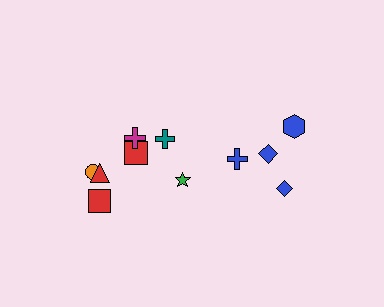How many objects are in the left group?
There are 7 objects.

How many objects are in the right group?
There are 4 objects.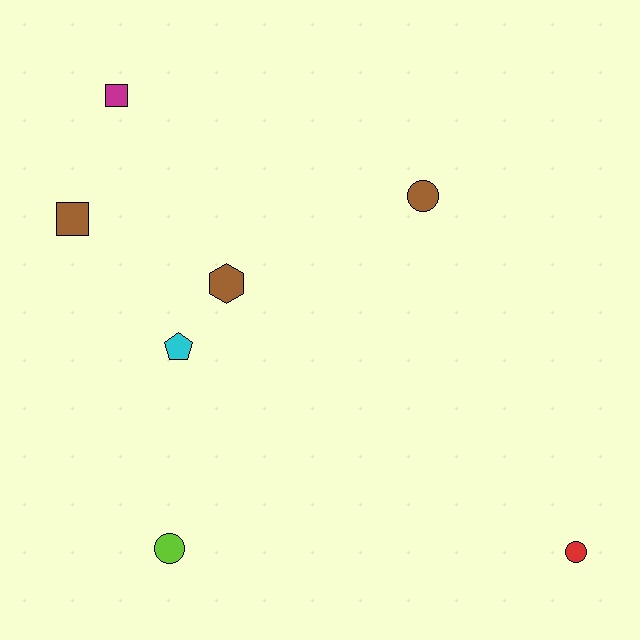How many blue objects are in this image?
There are no blue objects.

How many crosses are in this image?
There are no crosses.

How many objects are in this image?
There are 7 objects.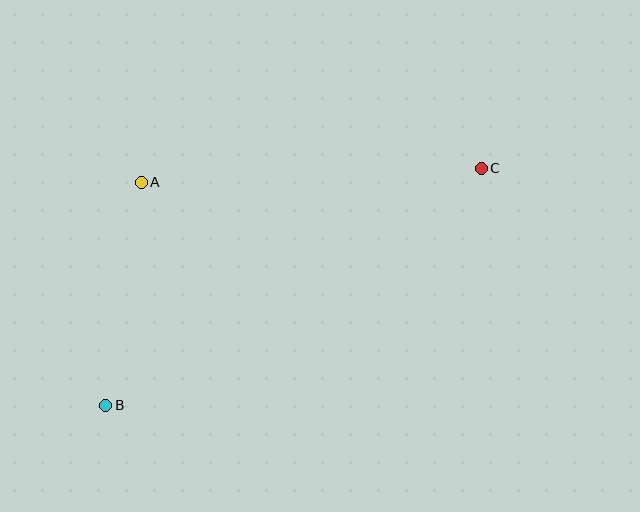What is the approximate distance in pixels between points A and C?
The distance between A and C is approximately 340 pixels.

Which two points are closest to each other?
Points A and B are closest to each other.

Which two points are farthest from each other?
Points B and C are farthest from each other.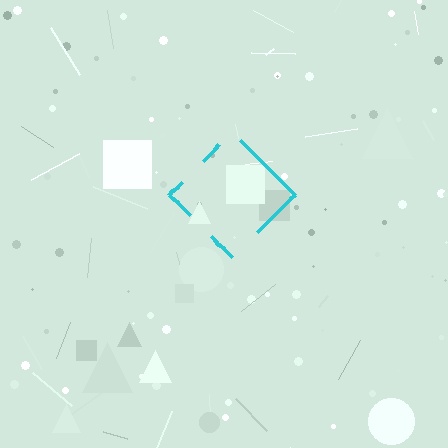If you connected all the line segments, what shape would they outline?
They would outline a diamond.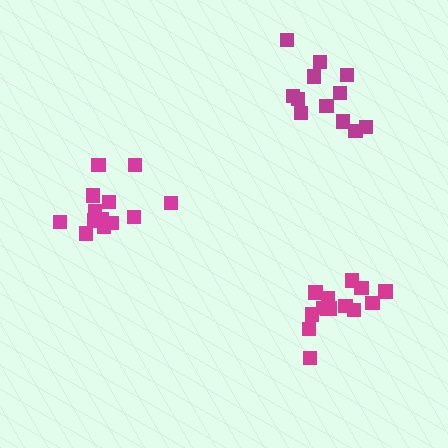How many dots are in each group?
Group 1: 14 dots, Group 2: 13 dots, Group 3: 12 dots (39 total).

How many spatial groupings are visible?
There are 3 spatial groupings.